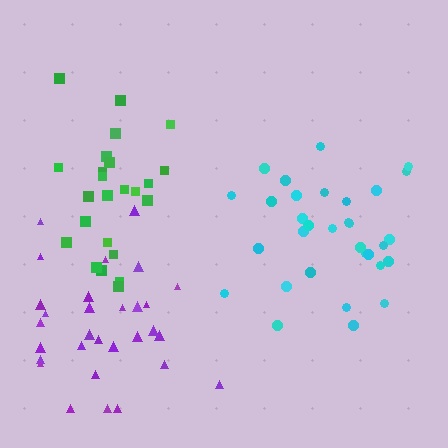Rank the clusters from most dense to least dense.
green, cyan, purple.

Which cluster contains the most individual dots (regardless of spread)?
Cyan (32).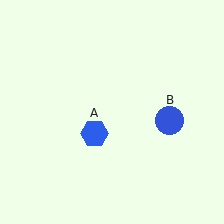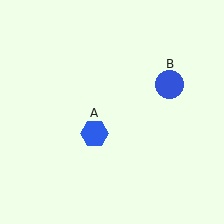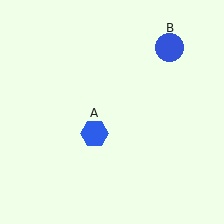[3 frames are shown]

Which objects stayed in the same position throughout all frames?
Blue hexagon (object A) remained stationary.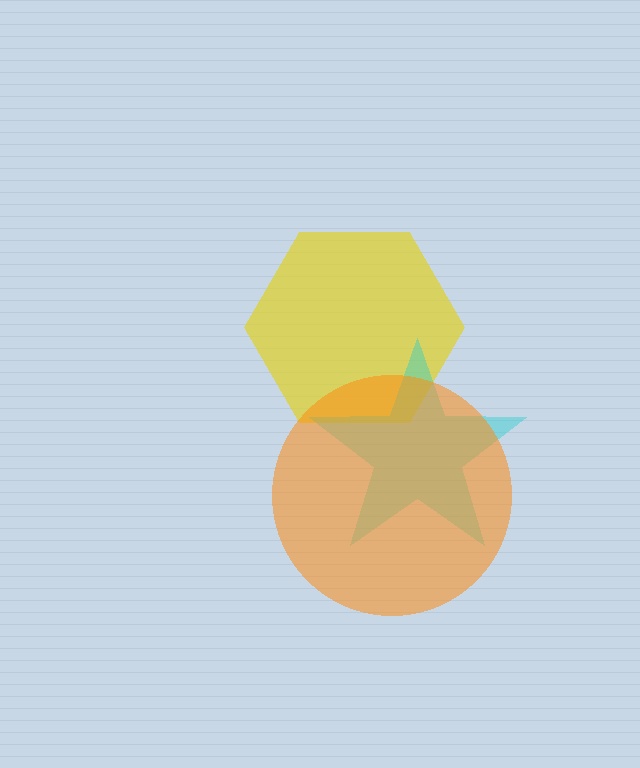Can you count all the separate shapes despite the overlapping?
Yes, there are 3 separate shapes.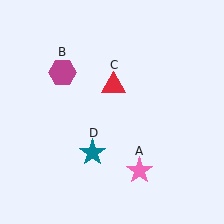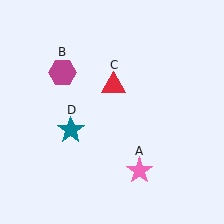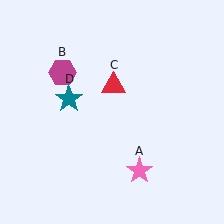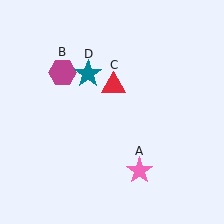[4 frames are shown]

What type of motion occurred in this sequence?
The teal star (object D) rotated clockwise around the center of the scene.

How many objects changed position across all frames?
1 object changed position: teal star (object D).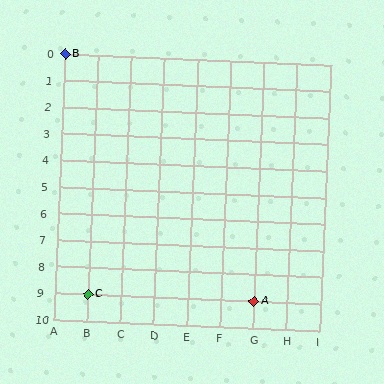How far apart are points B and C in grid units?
Points B and C are 1 column and 9 rows apart (about 9.1 grid units diagonally).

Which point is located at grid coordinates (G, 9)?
Point A is at (G, 9).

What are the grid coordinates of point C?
Point C is at grid coordinates (B, 9).